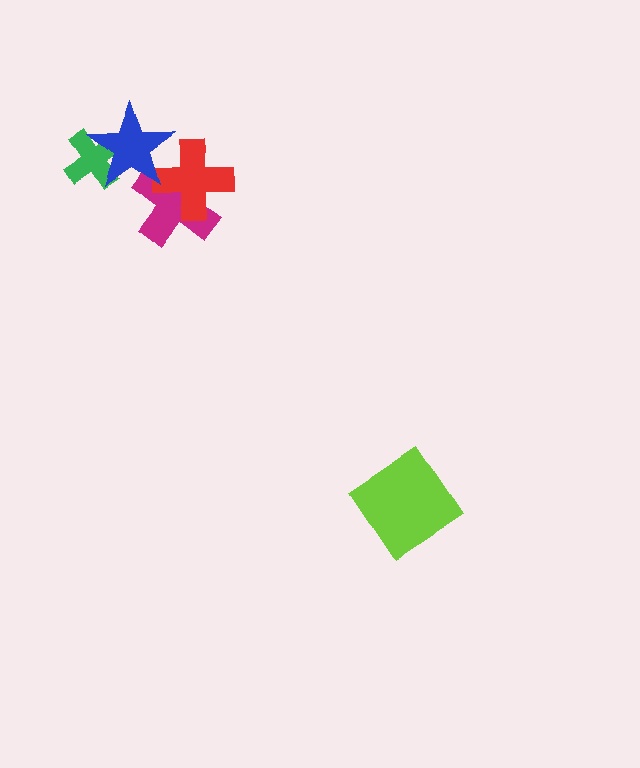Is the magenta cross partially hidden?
Yes, it is partially covered by another shape.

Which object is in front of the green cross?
The blue star is in front of the green cross.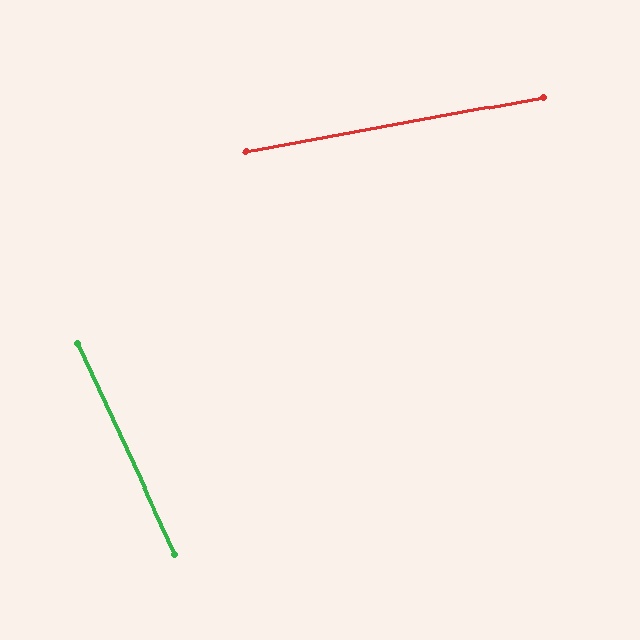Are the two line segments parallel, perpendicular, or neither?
Neither parallel nor perpendicular — they differ by about 76°.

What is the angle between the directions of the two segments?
Approximately 76 degrees.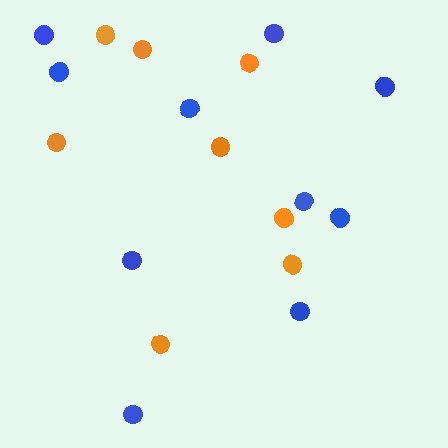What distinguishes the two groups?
There are 2 groups: one group of blue circles (10) and one group of orange circles (8).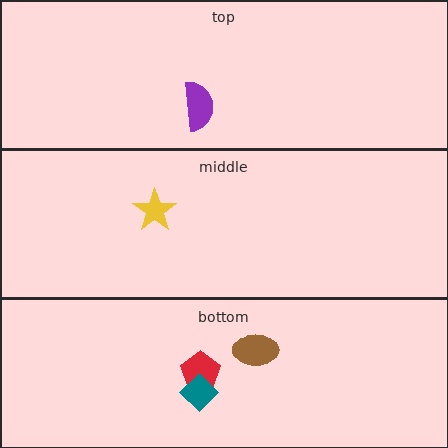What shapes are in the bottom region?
The red pentagon, the teal diamond, the brown ellipse.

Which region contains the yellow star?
The middle region.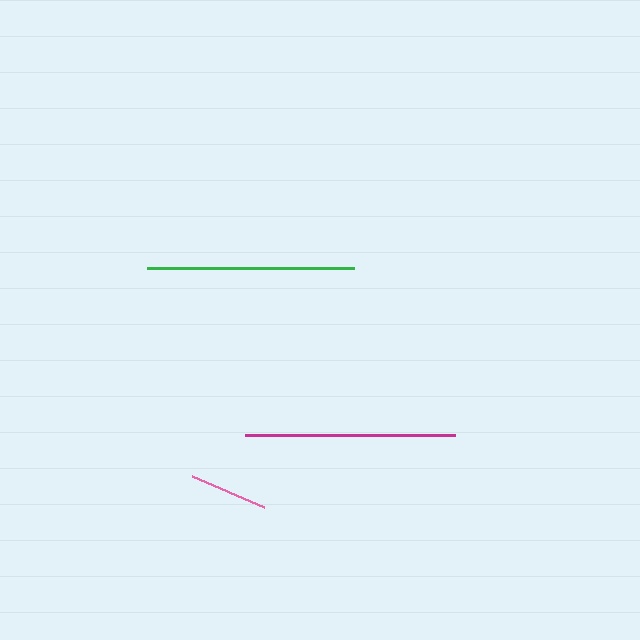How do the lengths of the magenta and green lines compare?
The magenta and green lines are approximately the same length.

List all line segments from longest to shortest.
From longest to shortest: magenta, green, pink.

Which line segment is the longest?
The magenta line is the longest at approximately 211 pixels.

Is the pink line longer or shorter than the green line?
The green line is longer than the pink line.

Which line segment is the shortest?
The pink line is the shortest at approximately 78 pixels.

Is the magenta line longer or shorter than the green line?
The magenta line is longer than the green line.